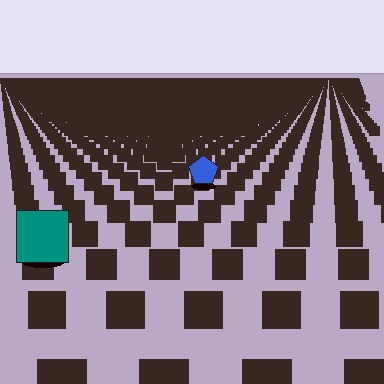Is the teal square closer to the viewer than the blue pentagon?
Yes. The teal square is closer — you can tell from the texture gradient: the ground texture is coarser near it.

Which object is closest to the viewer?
The teal square is closest. The texture marks near it are larger and more spread out.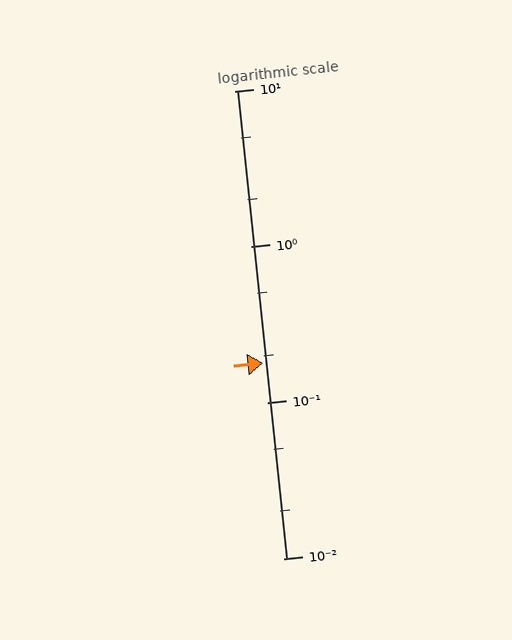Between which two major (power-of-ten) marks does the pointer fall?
The pointer is between 0.1 and 1.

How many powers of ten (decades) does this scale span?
The scale spans 3 decades, from 0.01 to 10.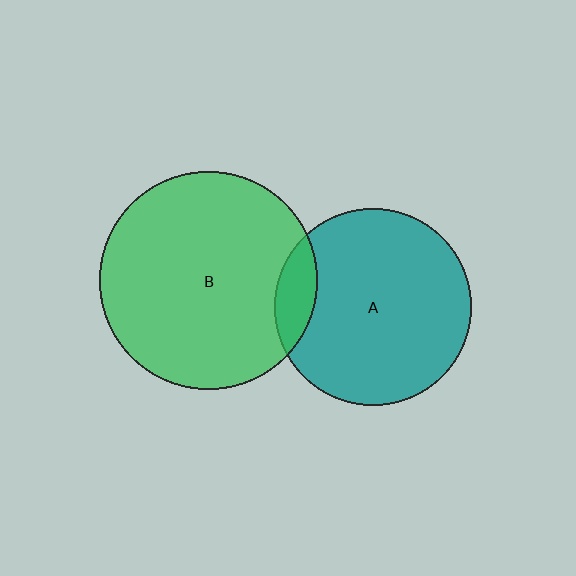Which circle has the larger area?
Circle B (green).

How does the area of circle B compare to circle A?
Approximately 1.2 times.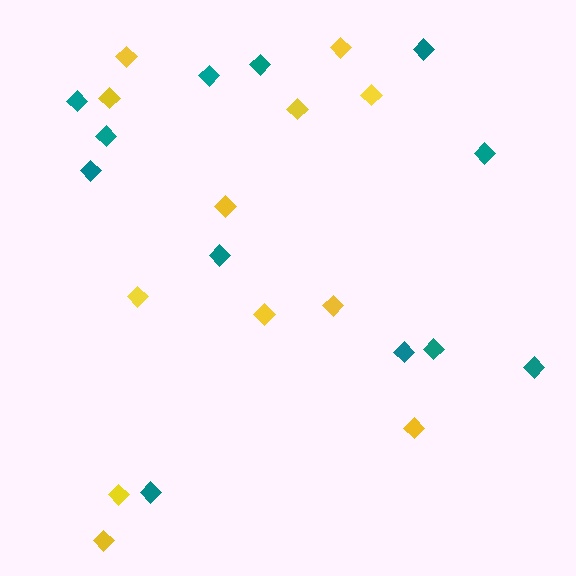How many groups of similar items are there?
There are 2 groups: one group of teal diamonds (12) and one group of yellow diamonds (12).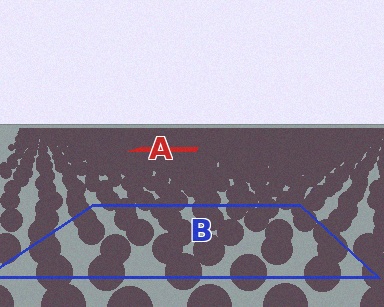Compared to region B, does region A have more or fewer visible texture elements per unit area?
Region A has more texture elements per unit area — they are packed more densely because it is farther away.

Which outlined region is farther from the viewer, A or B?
Region A is farther from the viewer — the texture elements inside it appear smaller and more densely packed.